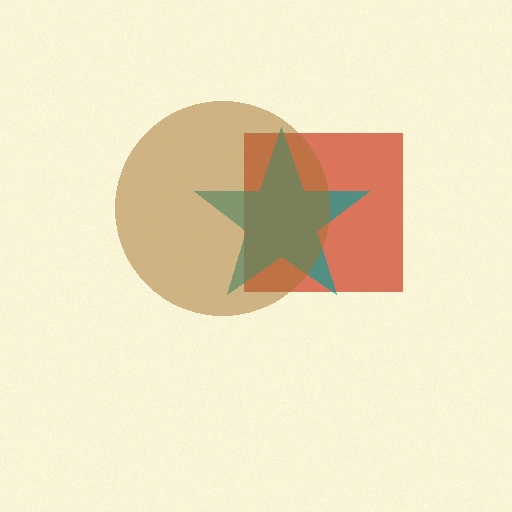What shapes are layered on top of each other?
The layered shapes are: a red square, a teal star, a brown circle.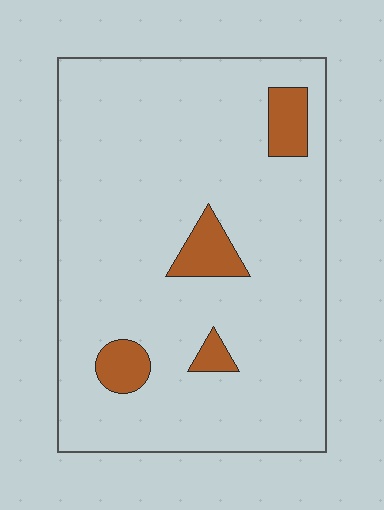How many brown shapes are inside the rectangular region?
4.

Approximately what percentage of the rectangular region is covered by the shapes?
Approximately 10%.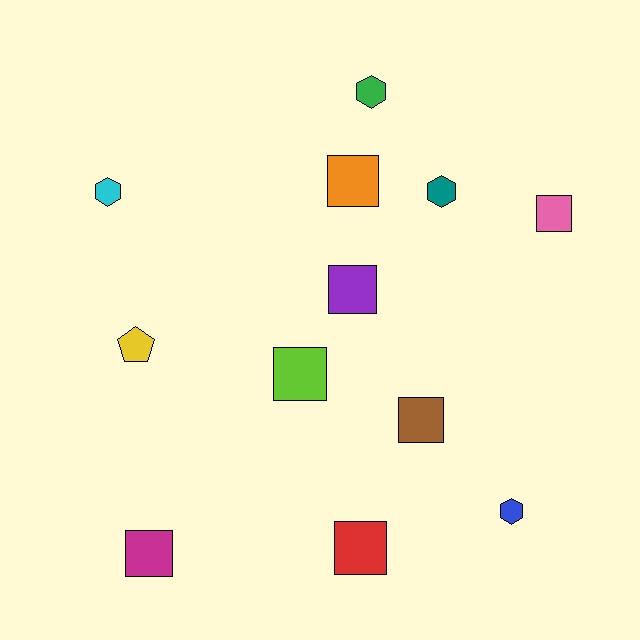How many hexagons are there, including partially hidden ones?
There are 4 hexagons.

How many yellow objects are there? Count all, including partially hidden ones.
There is 1 yellow object.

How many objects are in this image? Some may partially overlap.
There are 12 objects.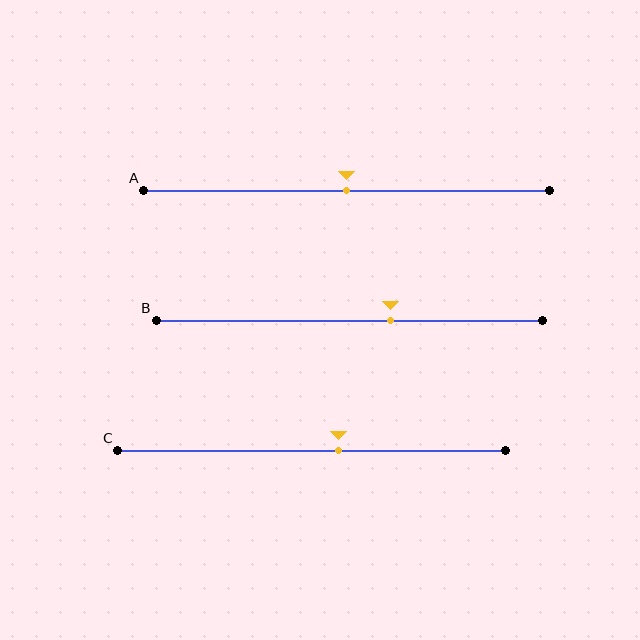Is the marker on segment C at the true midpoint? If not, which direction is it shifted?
No, the marker on segment C is shifted to the right by about 7% of the segment length.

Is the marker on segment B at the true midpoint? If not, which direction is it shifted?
No, the marker on segment B is shifted to the right by about 10% of the segment length.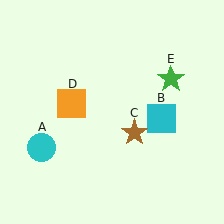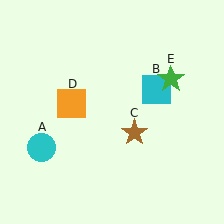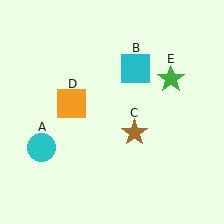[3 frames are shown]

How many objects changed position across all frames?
1 object changed position: cyan square (object B).